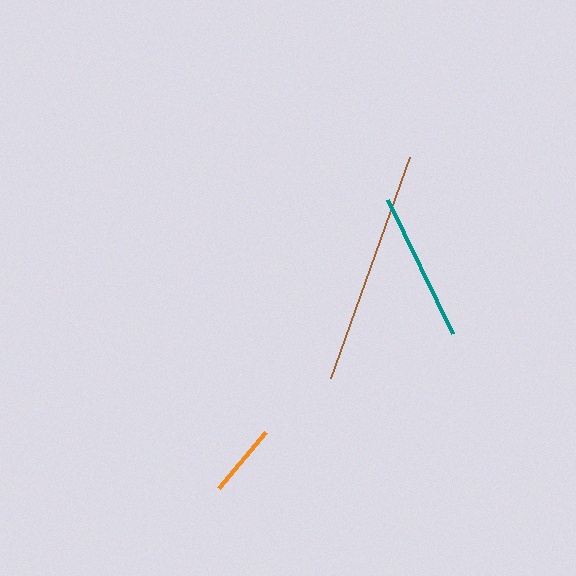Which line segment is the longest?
The brown line is the longest at approximately 234 pixels.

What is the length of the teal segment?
The teal segment is approximately 149 pixels long.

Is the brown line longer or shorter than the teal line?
The brown line is longer than the teal line.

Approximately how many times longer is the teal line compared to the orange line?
The teal line is approximately 2.0 times the length of the orange line.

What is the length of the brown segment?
The brown segment is approximately 234 pixels long.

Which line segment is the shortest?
The orange line is the shortest at approximately 73 pixels.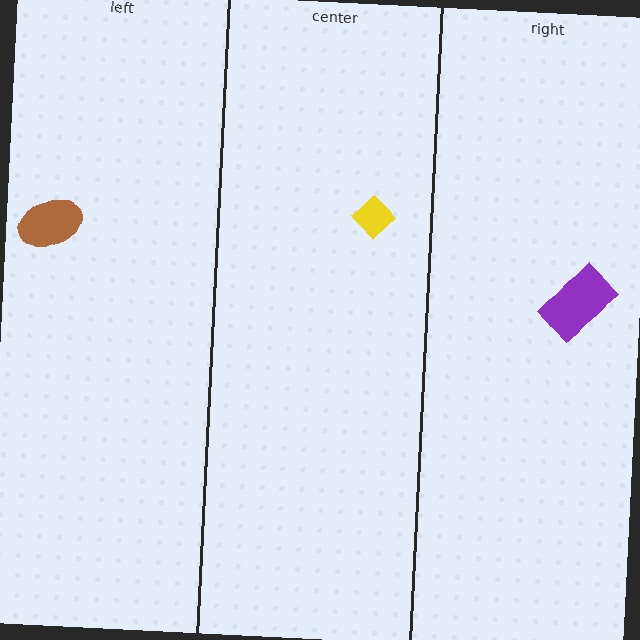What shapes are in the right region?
The purple rectangle.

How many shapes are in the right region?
1.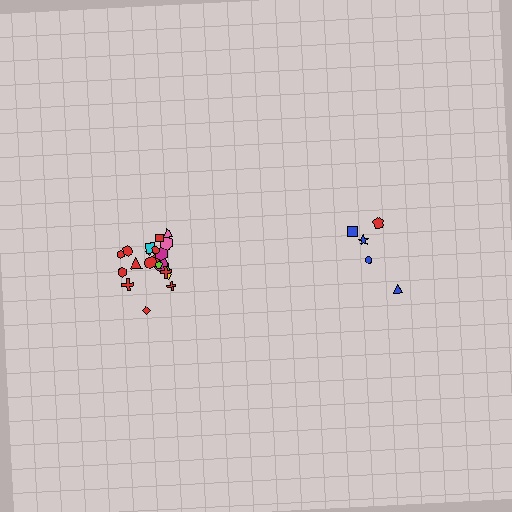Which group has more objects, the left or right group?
The left group.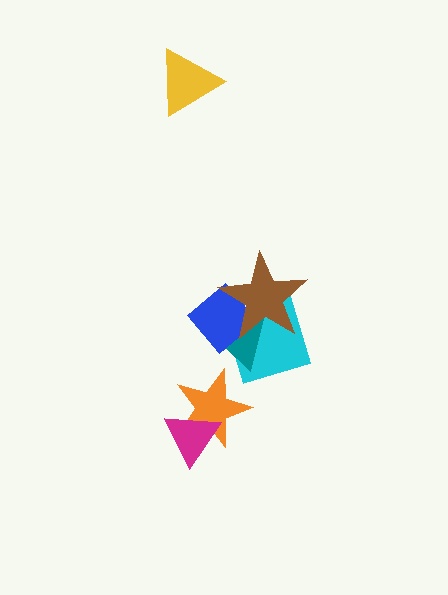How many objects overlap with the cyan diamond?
3 objects overlap with the cyan diamond.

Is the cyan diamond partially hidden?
Yes, it is partially covered by another shape.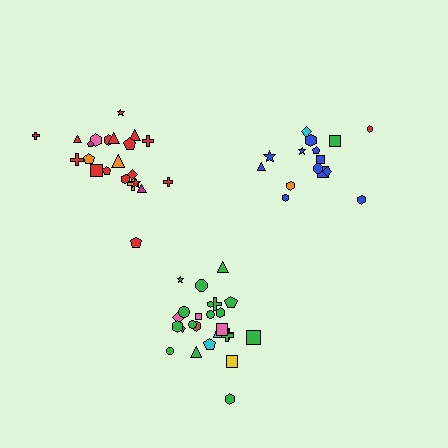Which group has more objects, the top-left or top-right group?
The top-left group.